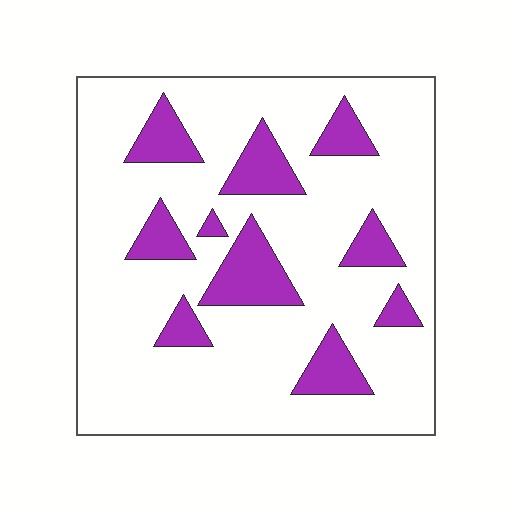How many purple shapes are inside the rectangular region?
10.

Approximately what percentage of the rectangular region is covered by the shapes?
Approximately 20%.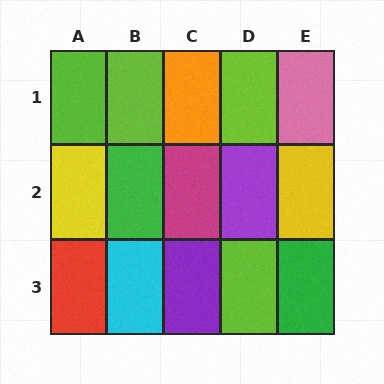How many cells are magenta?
1 cell is magenta.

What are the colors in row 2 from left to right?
Yellow, green, magenta, purple, yellow.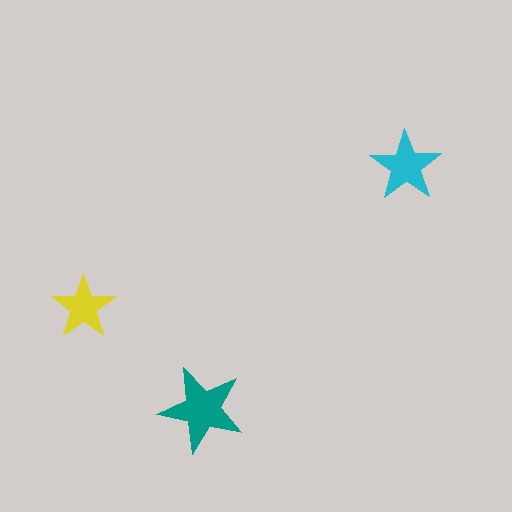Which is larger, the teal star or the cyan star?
The teal one.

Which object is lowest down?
The teal star is bottommost.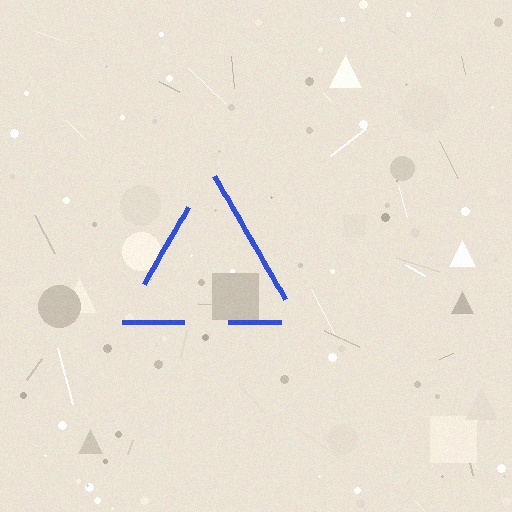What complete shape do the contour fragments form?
The contour fragments form a triangle.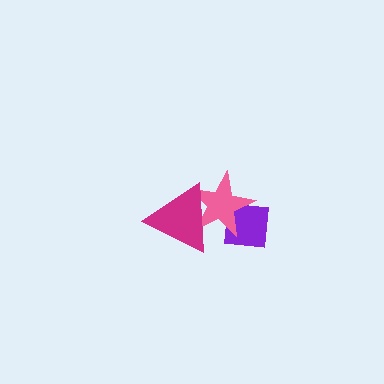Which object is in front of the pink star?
The magenta triangle is in front of the pink star.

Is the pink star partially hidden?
Yes, it is partially covered by another shape.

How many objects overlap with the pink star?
2 objects overlap with the pink star.